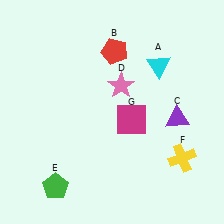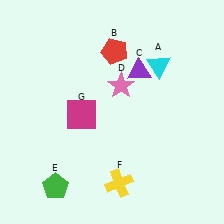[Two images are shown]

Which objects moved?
The objects that moved are: the purple triangle (C), the yellow cross (F), the magenta square (G).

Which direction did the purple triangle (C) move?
The purple triangle (C) moved up.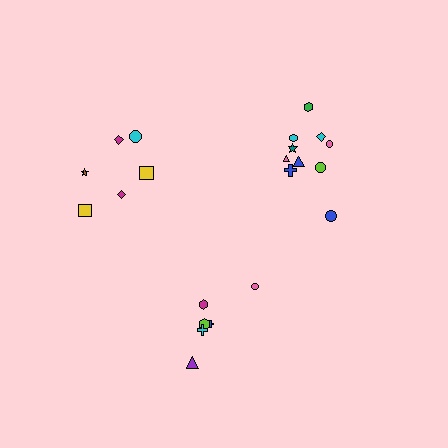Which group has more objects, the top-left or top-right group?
The top-right group.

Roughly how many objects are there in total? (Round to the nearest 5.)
Roughly 20 objects in total.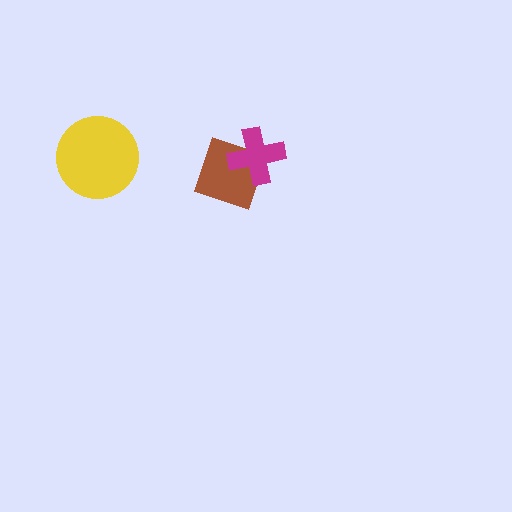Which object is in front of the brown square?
The magenta cross is in front of the brown square.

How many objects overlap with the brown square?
1 object overlaps with the brown square.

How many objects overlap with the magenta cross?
1 object overlaps with the magenta cross.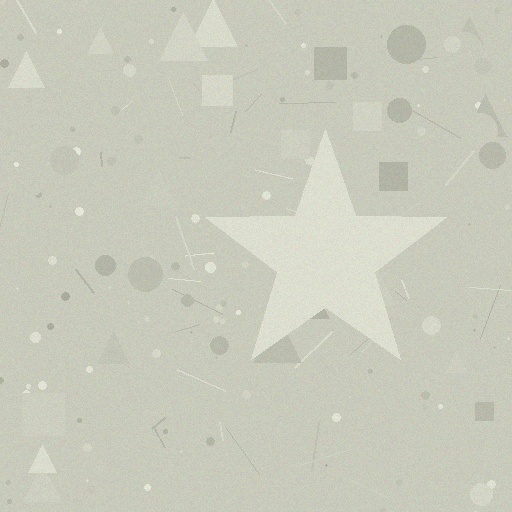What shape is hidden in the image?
A star is hidden in the image.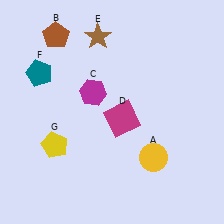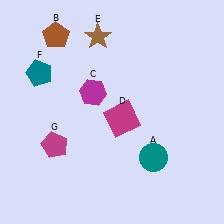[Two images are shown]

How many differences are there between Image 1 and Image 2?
There are 2 differences between the two images.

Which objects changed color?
A changed from yellow to teal. G changed from yellow to magenta.